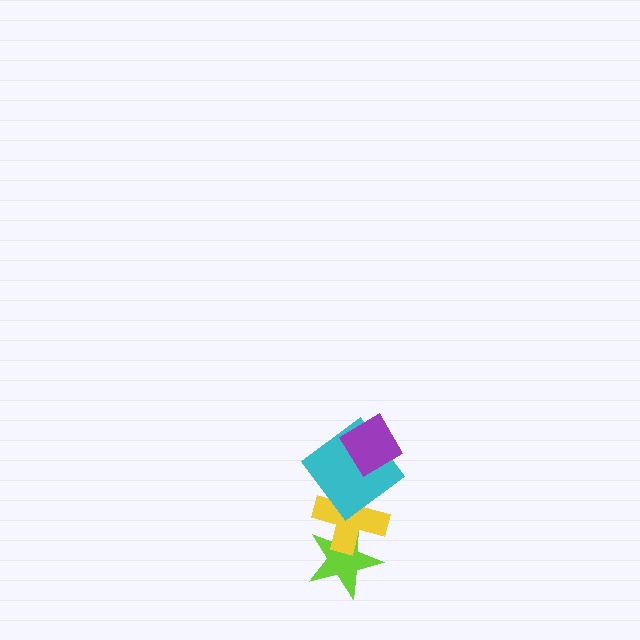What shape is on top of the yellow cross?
The cyan diamond is on top of the yellow cross.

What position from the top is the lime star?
The lime star is 4th from the top.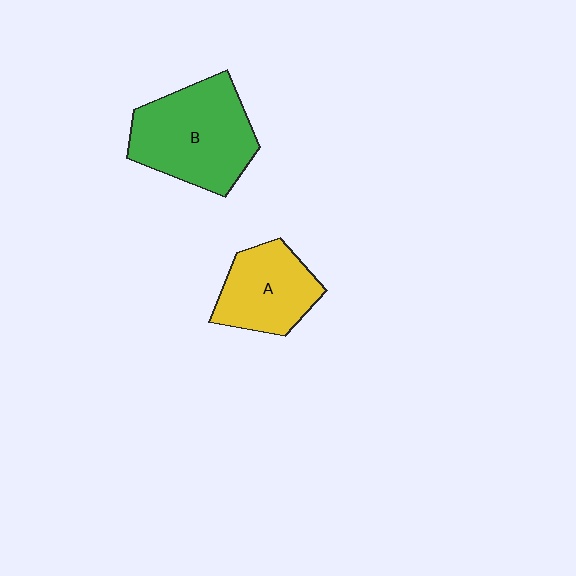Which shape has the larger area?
Shape B (green).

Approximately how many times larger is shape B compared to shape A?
Approximately 1.5 times.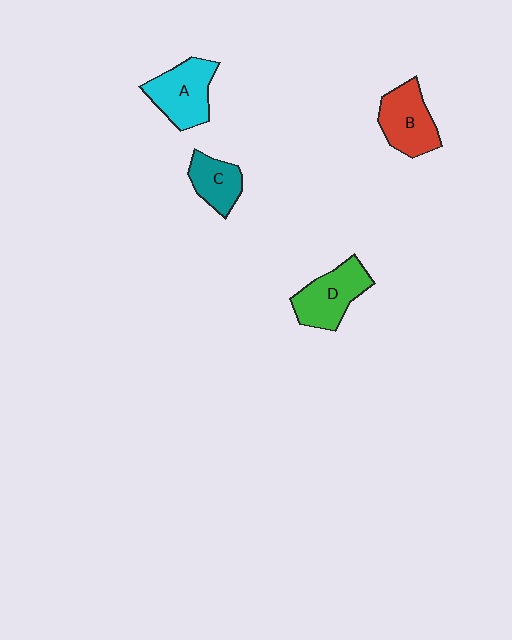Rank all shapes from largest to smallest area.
From largest to smallest: A (cyan), D (green), B (red), C (teal).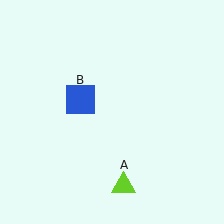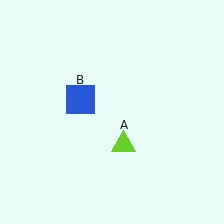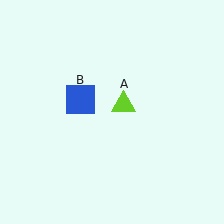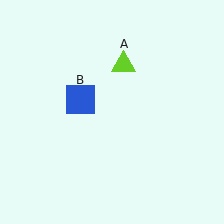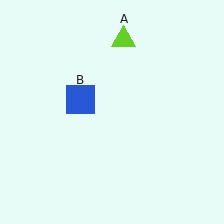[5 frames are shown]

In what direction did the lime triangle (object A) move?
The lime triangle (object A) moved up.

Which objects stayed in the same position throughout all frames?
Blue square (object B) remained stationary.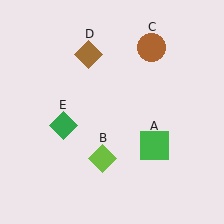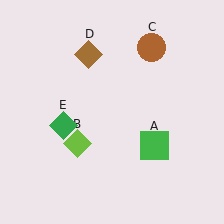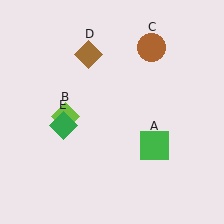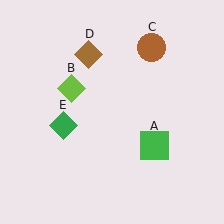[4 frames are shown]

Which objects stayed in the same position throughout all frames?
Green square (object A) and brown circle (object C) and brown diamond (object D) and green diamond (object E) remained stationary.